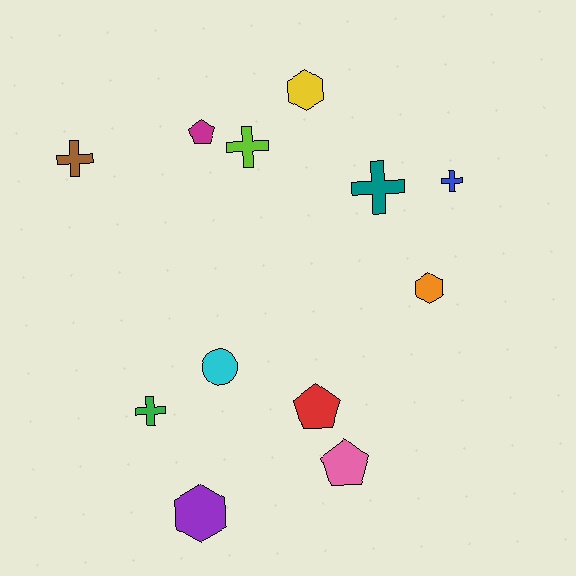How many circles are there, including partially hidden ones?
There is 1 circle.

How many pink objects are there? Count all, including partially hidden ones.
There is 1 pink object.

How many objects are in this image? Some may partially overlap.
There are 12 objects.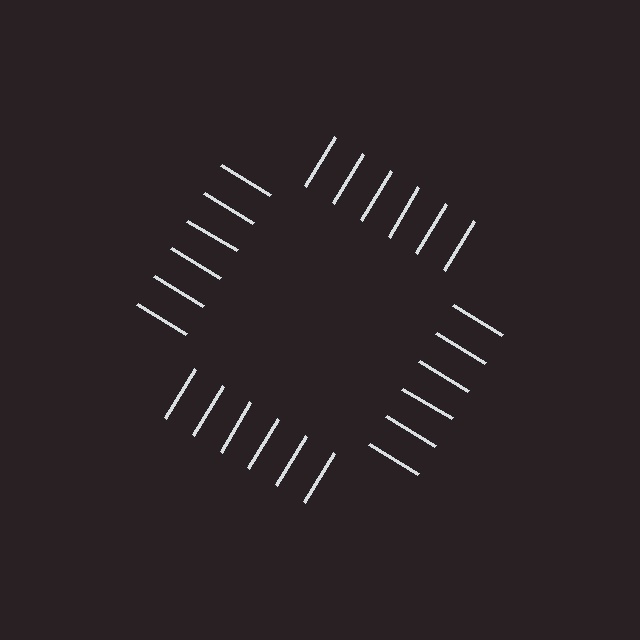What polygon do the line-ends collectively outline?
An illusory square — the line segments terminate on its edges but no continuous stroke is drawn.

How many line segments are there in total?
24 — 6 along each of the 4 edges.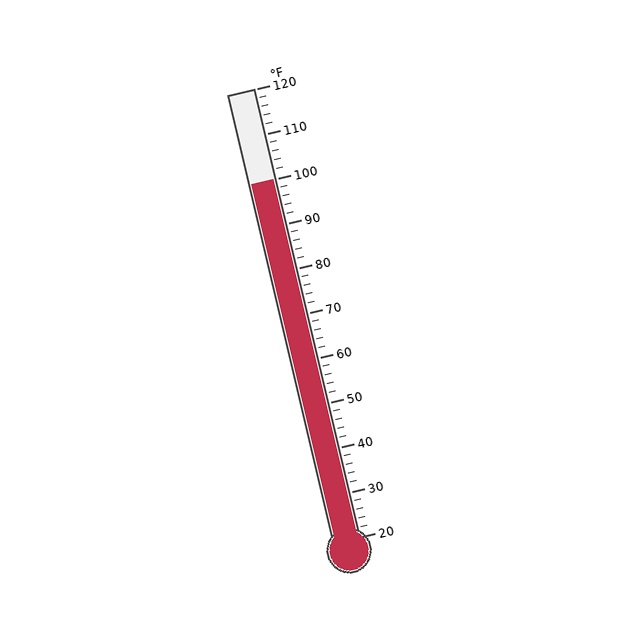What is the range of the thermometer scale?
The thermometer scale ranges from 20°F to 120°F.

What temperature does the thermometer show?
The thermometer shows approximately 100°F.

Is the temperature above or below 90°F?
The temperature is above 90°F.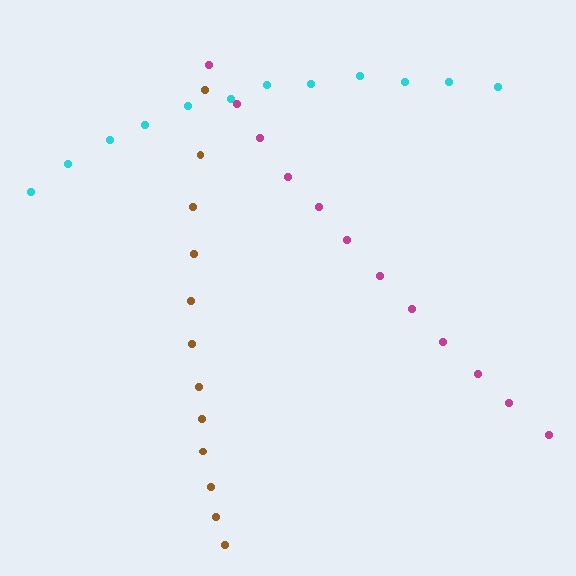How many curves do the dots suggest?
There are 3 distinct paths.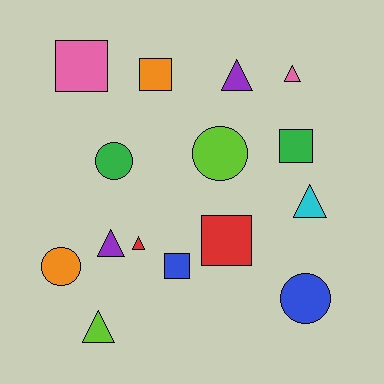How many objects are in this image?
There are 15 objects.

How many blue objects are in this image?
There are 2 blue objects.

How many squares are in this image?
There are 5 squares.